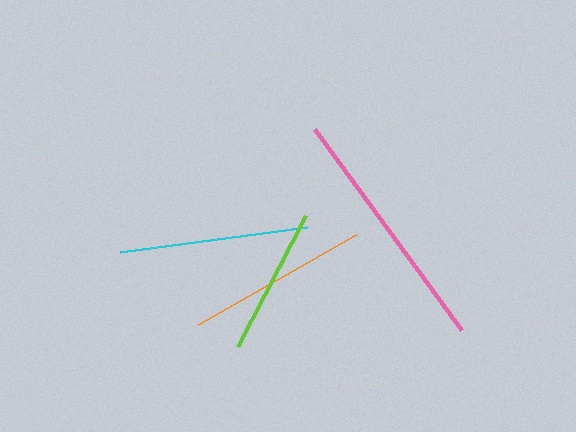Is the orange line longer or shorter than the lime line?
The orange line is longer than the lime line.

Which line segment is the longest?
The pink line is the longest at approximately 249 pixels.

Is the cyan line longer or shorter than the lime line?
The cyan line is longer than the lime line.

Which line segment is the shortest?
The lime line is the shortest at approximately 148 pixels.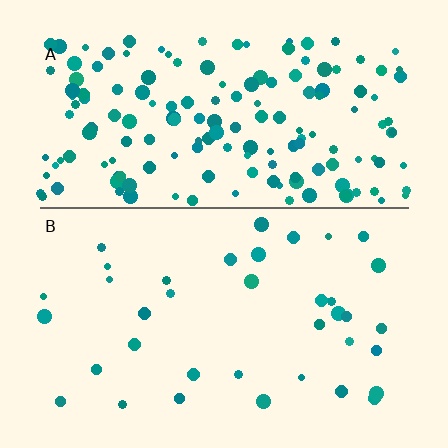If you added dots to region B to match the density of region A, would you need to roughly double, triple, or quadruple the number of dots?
Approximately quadruple.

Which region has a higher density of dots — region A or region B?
A (the top).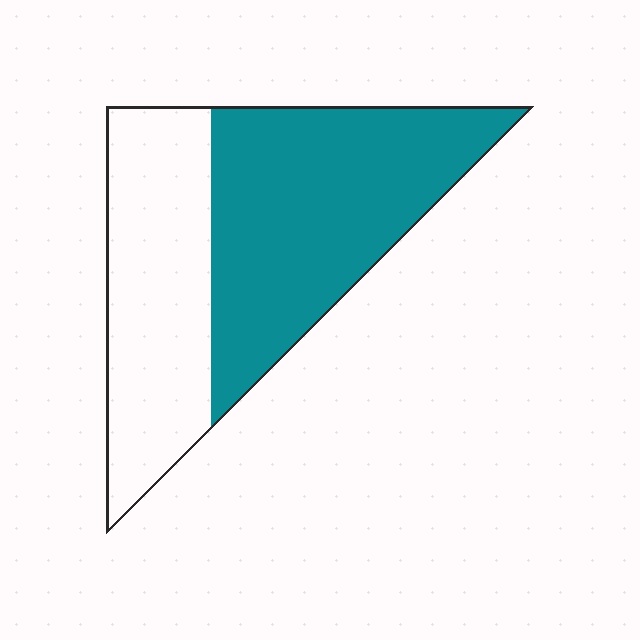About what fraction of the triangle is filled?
About three fifths (3/5).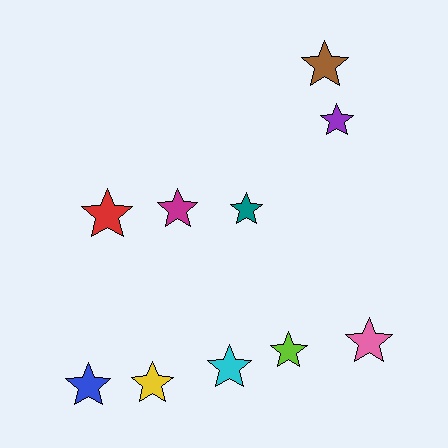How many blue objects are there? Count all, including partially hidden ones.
There is 1 blue object.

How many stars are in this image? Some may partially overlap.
There are 10 stars.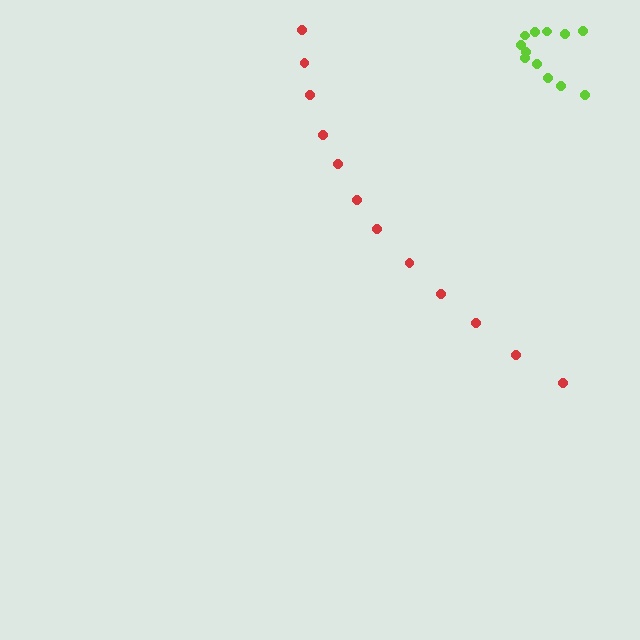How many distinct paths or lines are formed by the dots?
There are 2 distinct paths.